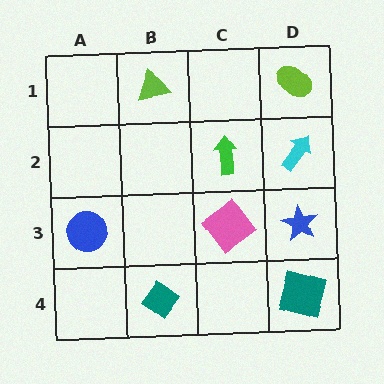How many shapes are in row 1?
2 shapes.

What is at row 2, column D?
A cyan arrow.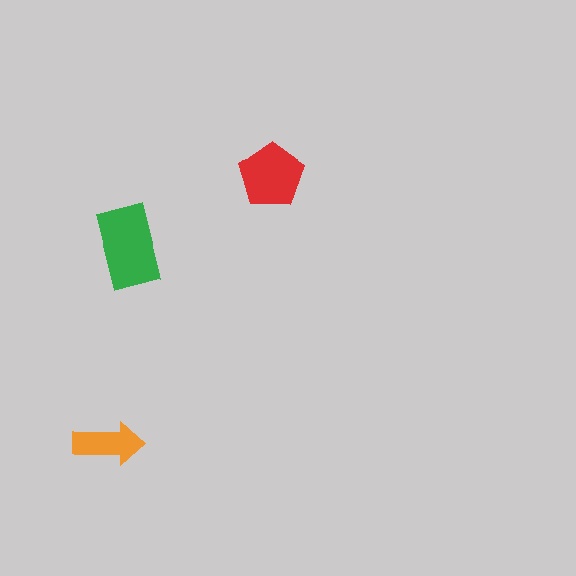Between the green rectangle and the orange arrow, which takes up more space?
The green rectangle.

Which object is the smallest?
The orange arrow.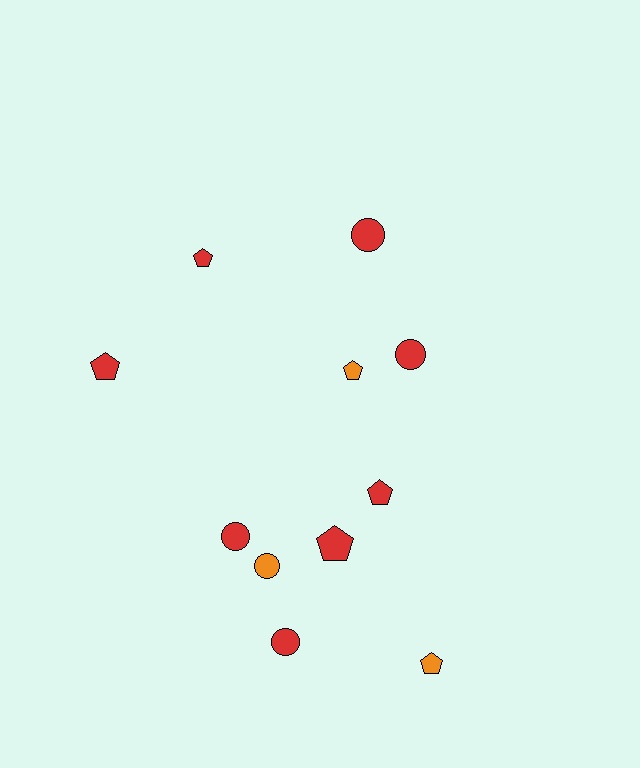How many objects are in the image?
There are 11 objects.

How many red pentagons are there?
There are 4 red pentagons.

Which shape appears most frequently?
Pentagon, with 6 objects.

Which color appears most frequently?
Red, with 8 objects.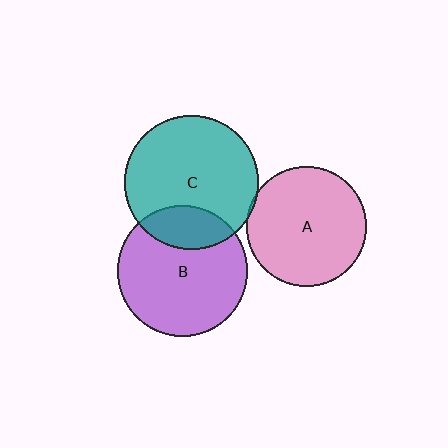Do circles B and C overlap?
Yes.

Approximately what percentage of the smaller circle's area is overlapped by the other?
Approximately 20%.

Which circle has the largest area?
Circle C (teal).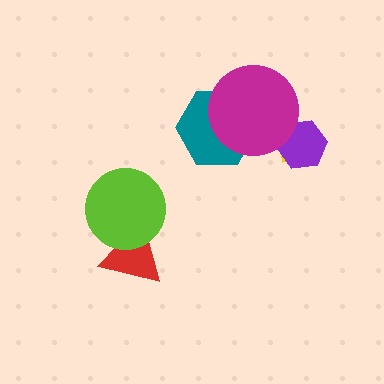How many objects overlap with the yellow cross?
2 objects overlap with the yellow cross.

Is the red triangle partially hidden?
Yes, it is partially covered by another shape.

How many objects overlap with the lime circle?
1 object overlaps with the lime circle.